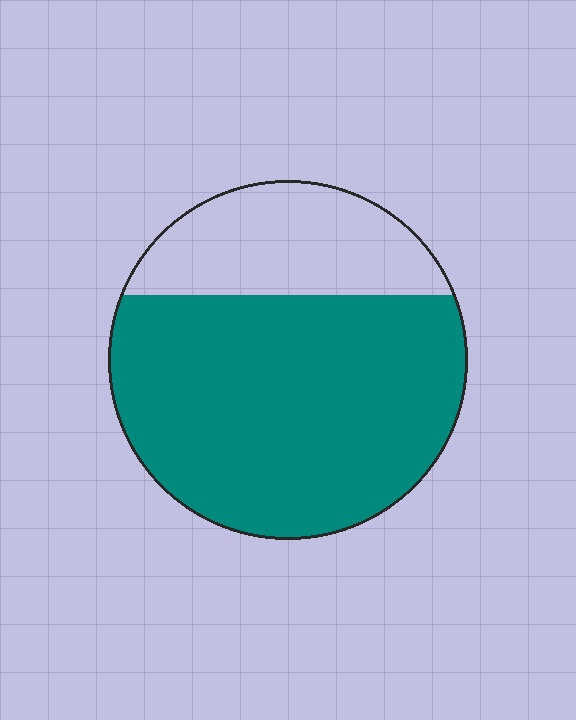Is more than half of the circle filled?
Yes.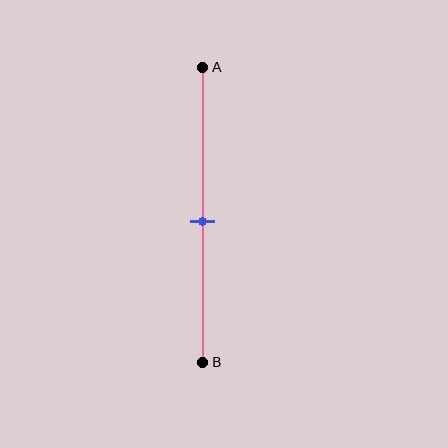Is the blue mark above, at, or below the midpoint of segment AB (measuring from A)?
The blue mark is approximately at the midpoint of segment AB.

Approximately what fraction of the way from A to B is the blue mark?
The blue mark is approximately 50% of the way from A to B.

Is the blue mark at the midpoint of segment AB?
Yes, the mark is approximately at the midpoint.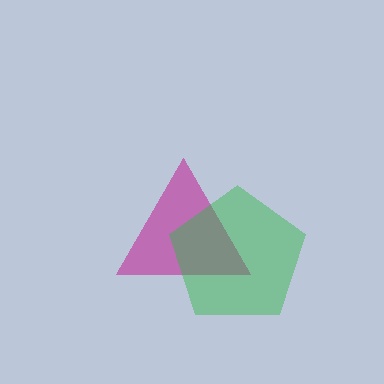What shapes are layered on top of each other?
The layered shapes are: a magenta triangle, a green pentagon.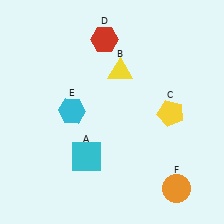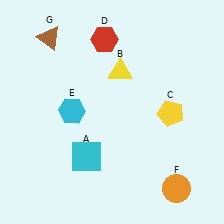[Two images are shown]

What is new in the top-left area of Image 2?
A brown triangle (G) was added in the top-left area of Image 2.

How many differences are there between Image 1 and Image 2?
There is 1 difference between the two images.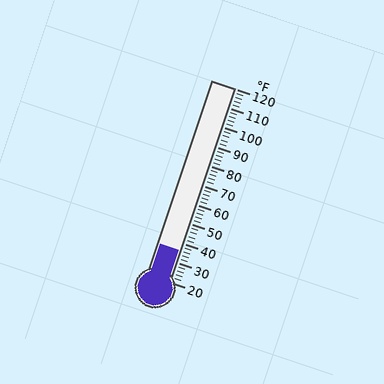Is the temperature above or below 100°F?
The temperature is below 100°F.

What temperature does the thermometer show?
The thermometer shows approximately 36°F.